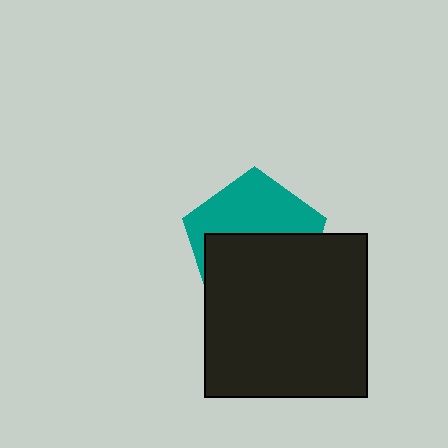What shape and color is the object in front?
The object in front is a black square.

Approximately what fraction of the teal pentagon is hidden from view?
Roughly 54% of the teal pentagon is hidden behind the black square.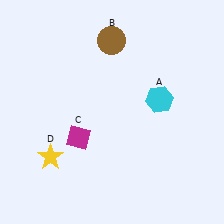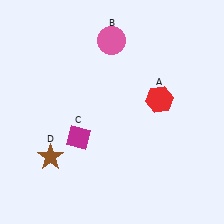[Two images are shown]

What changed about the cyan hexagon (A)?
In Image 1, A is cyan. In Image 2, it changed to red.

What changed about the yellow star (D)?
In Image 1, D is yellow. In Image 2, it changed to brown.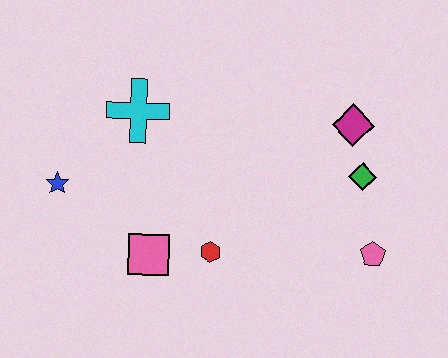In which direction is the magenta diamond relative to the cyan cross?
The magenta diamond is to the right of the cyan cross.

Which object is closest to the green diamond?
The magenta diamond is closest to the green diamond.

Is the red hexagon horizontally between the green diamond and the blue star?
Yes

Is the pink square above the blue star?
No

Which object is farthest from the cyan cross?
The pink pentagon is farthest from the cyan cross.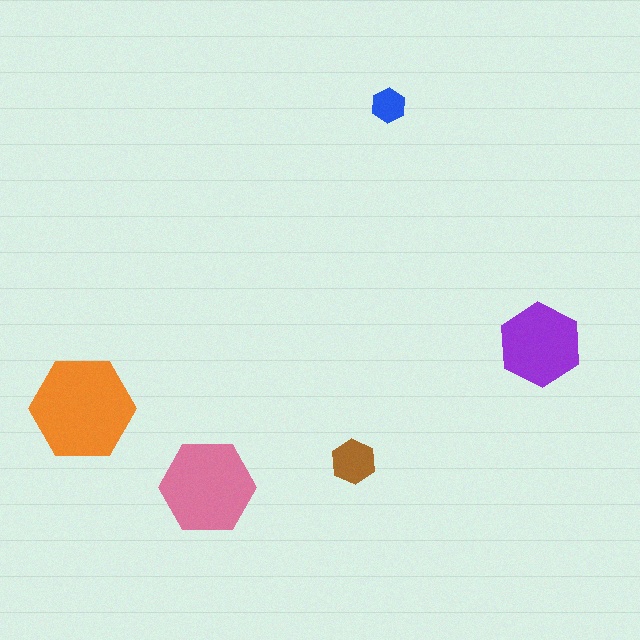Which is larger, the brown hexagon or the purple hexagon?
The purple one.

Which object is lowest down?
The pink hexagon is bottommost.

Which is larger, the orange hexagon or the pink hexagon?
The orange one.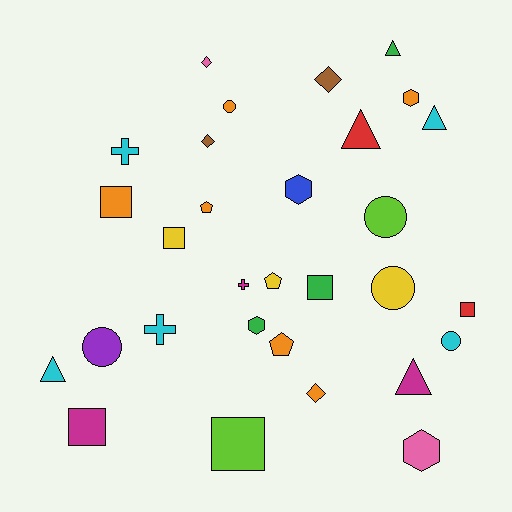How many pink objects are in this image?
There are 2 pink objects.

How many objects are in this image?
There are 30 objects.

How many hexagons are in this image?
There are 4 hexagons.